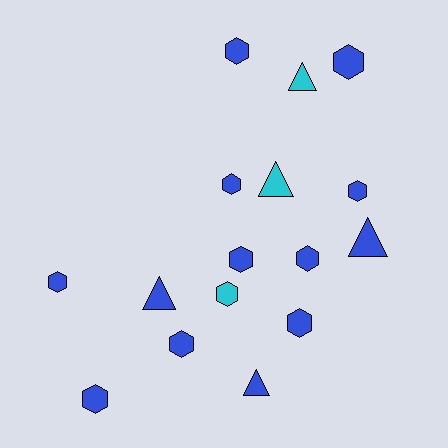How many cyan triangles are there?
There are 2 cyan triangles.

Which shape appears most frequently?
Hexagon, with 11 objects.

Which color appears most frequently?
Blue, with 13 objects.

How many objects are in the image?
There are 16 objects.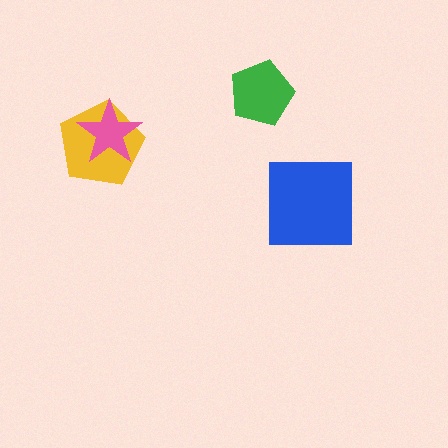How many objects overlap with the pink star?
1 object overlaps with the pink star.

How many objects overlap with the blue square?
0 objects overlap with the blue square.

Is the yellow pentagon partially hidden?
Yes, it is partially covered by another shape.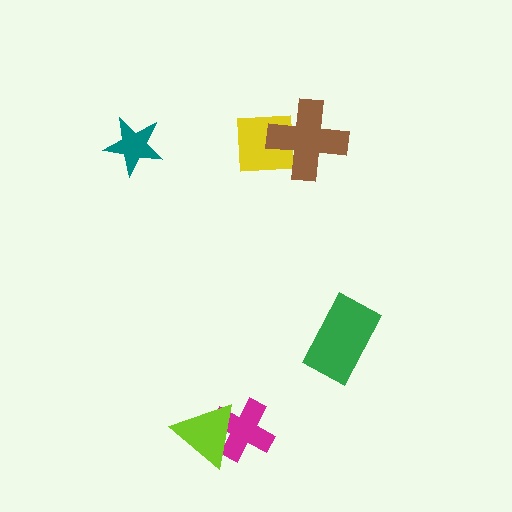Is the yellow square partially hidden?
Yes, it is partially covered by another shape.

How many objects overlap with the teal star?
0 objects overlap with the teal star.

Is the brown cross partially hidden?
No, no other shape covers it.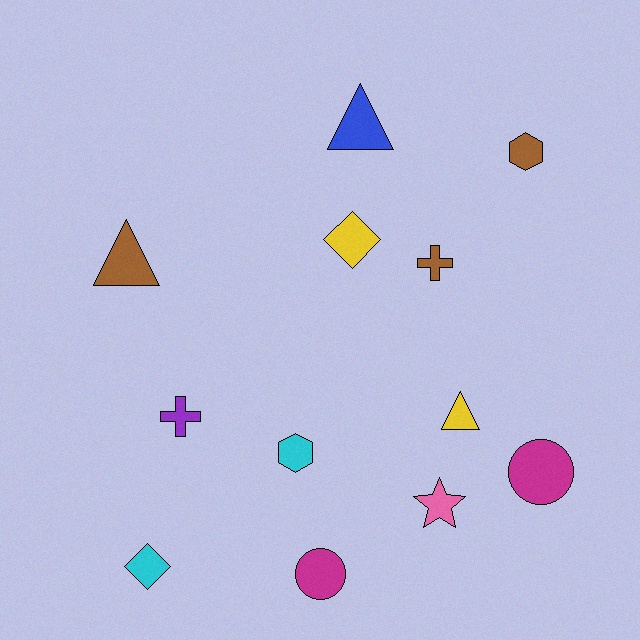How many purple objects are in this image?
There is 1 purple object.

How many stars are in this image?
There is 1 star.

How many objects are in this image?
There are 12 objects.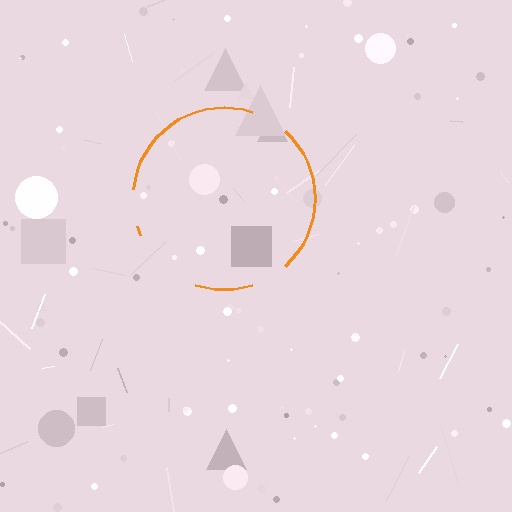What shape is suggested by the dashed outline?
The dashed outline suggests a circle.